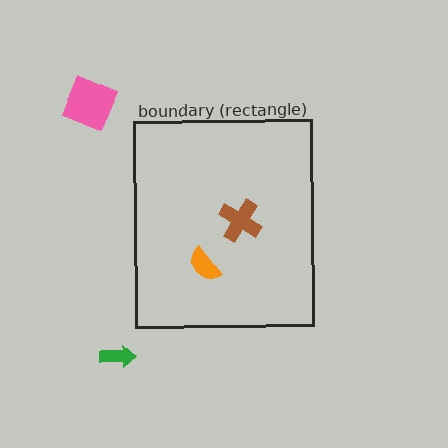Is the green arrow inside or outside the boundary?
Outside.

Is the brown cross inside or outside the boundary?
Inside.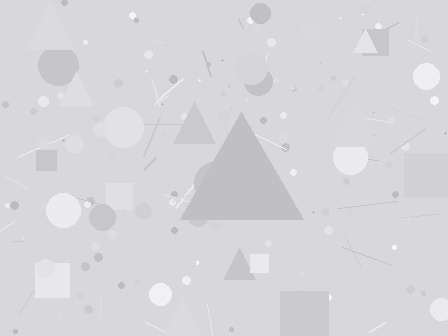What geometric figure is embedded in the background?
A triangle is embedded in the background.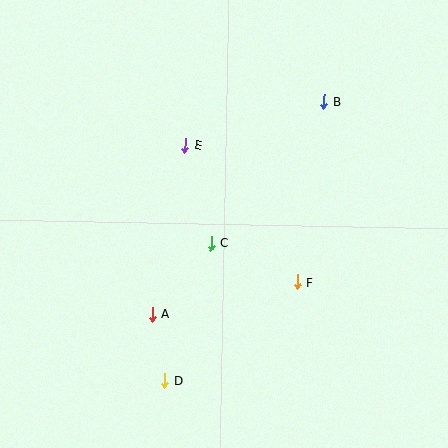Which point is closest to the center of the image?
Point C at (211, 243) is closest to the center.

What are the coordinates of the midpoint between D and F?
The midpoint between D and F is at (231, 332).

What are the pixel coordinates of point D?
Point D is at (165, 381).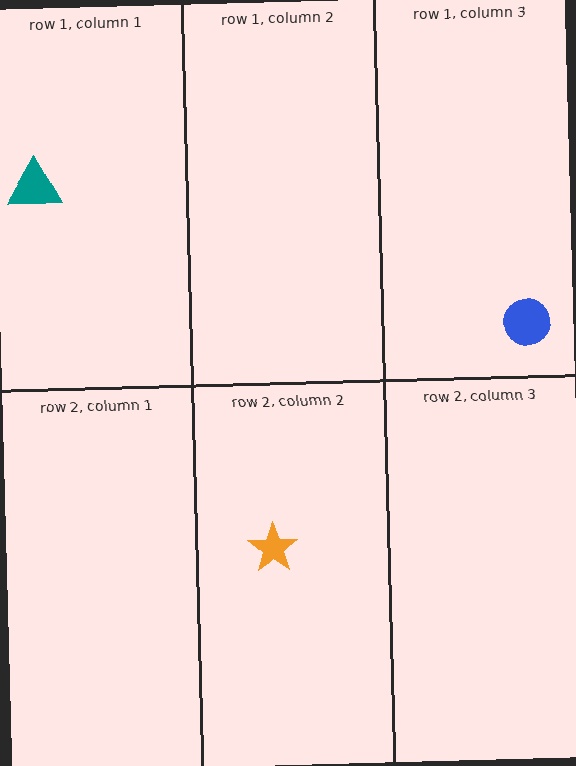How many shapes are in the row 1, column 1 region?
1.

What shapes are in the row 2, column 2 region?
The orange star.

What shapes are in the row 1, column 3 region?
The blue circle.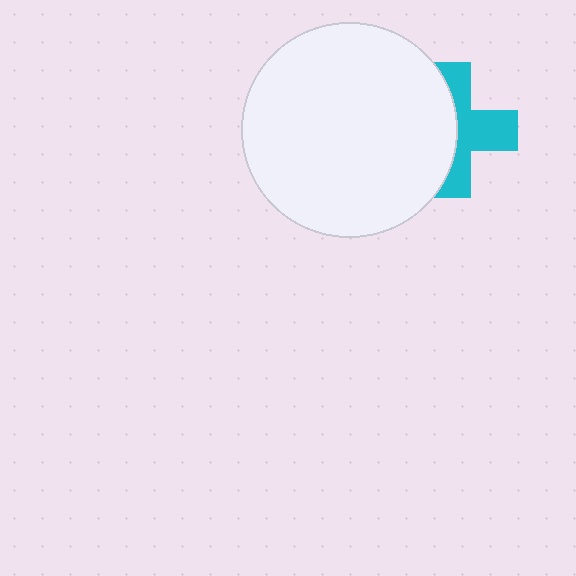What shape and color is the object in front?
The object in front is a white circle.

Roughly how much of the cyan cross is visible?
About half of it is visible (roughly 50%).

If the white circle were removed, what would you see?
You would see the complete cyan cross.